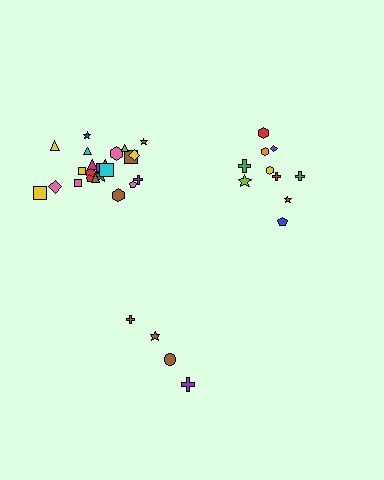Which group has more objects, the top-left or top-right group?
The top-left group.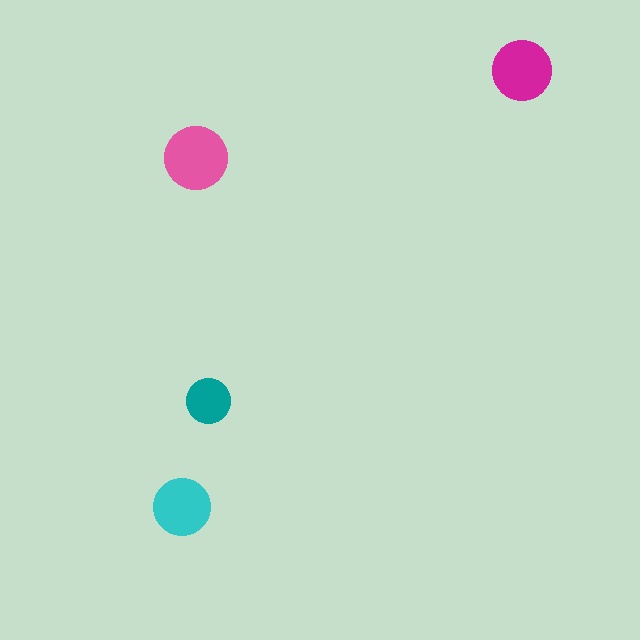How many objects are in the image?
There are 4 objects in the image.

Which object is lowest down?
The cyan circle is bottommost.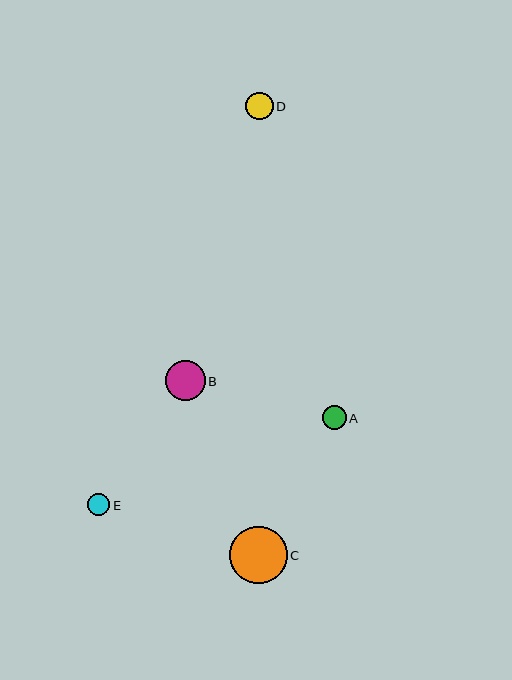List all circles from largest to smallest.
From largest to smallest: C, B, D, A, E.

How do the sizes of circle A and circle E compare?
Circle A and circle E are approximately the same size.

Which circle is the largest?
Circle C is the largest with a size of approximately 57 pixels.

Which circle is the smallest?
Circle E is the smallest with a size of approximately 22 pixels.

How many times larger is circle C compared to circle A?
Circle C is approximately 2.4 times the size of circle A.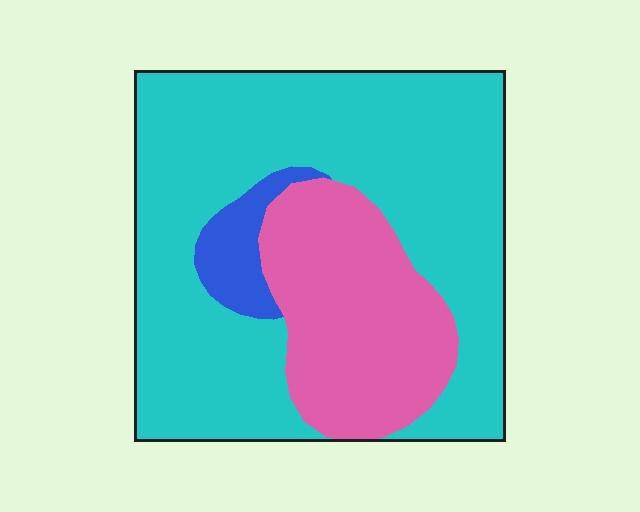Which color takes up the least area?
Blue, at roughly 5%.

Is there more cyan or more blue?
Cyan.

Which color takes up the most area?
Cyan, at roughly 70%.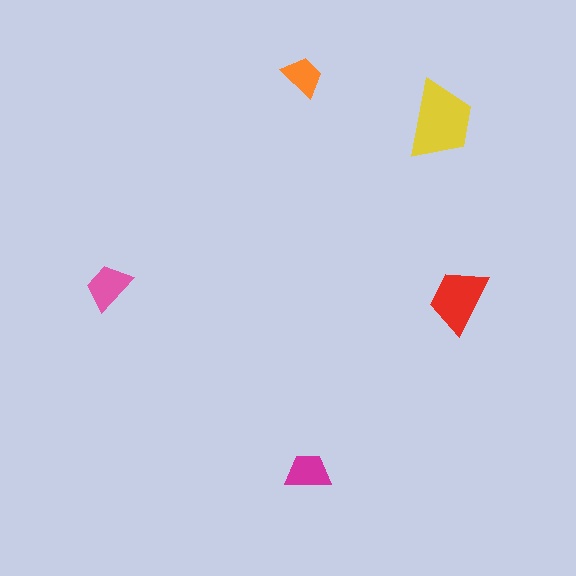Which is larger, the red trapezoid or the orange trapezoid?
The red one.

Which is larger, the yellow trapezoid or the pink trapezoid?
The yellow one.